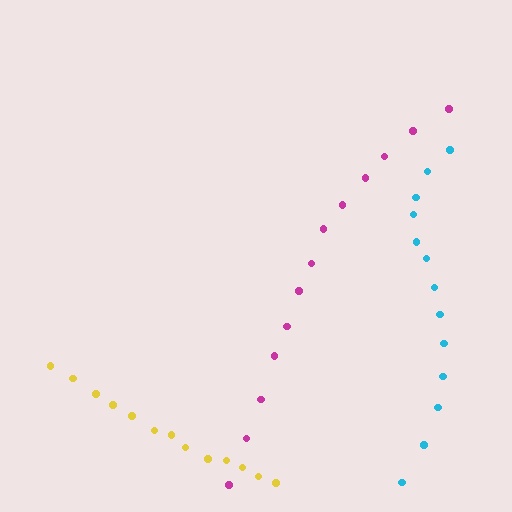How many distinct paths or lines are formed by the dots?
There are 3 distinct paths.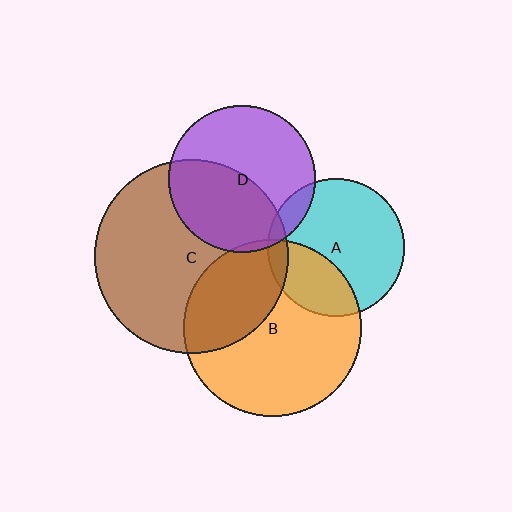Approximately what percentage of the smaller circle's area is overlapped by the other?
Approximately 10%.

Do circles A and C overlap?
Yes.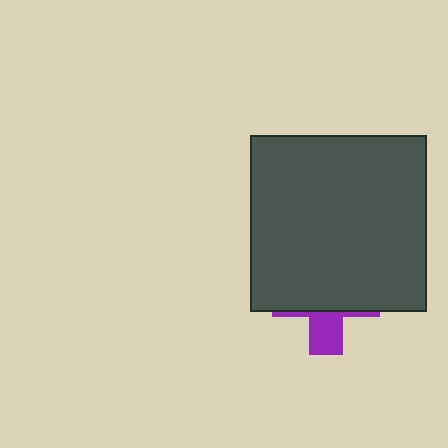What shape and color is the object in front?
The object in front is a dark gray square.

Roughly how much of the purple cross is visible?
A small part of it is visible (roughly 31%).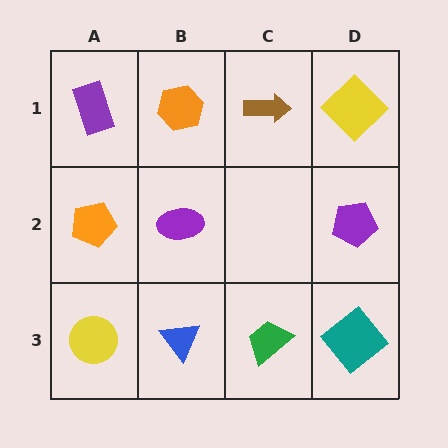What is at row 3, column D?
A teal diamond.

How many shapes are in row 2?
3 shapes.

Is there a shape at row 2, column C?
No, that cell is empty.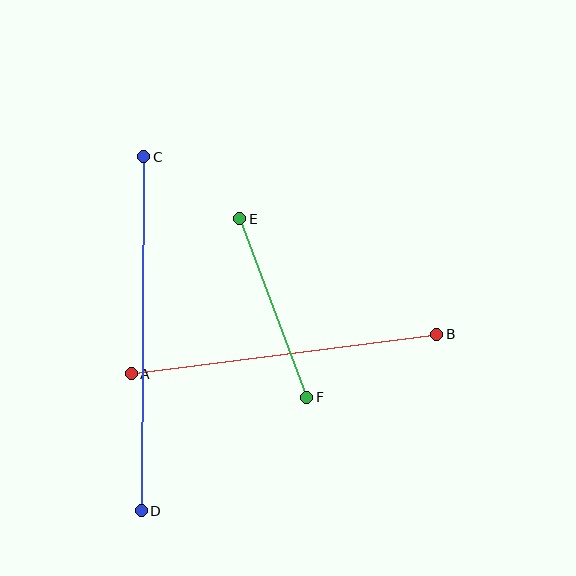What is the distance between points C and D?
The distance is approximately 354 pixels.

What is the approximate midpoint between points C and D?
The midpoint is at approximately (143, 334) pixels.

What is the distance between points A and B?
The distance is approximately 308 pixels.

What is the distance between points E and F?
The distance is approximately 191 pixels.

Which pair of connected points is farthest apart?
Points C and D are farthest apart.